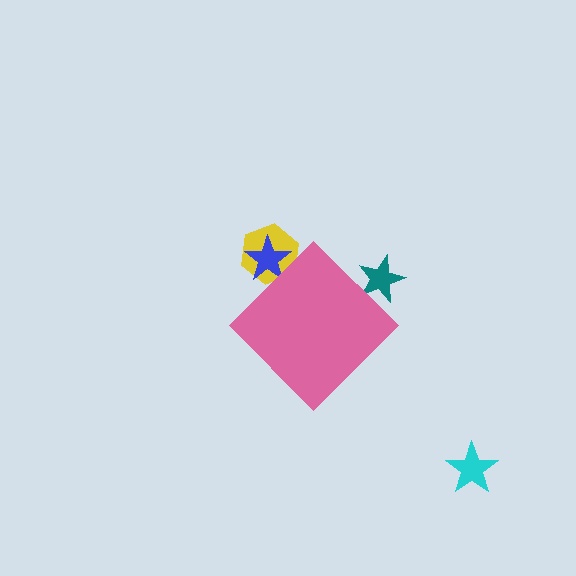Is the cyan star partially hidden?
No, the cyan star is fully visible.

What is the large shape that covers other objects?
A pink diamond.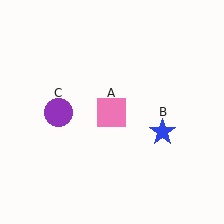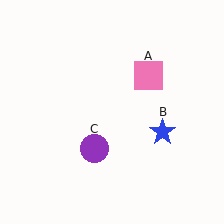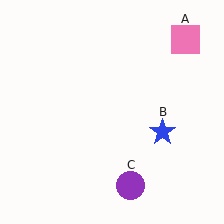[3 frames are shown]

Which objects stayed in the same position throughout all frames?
Blue star (object B) remained stationary.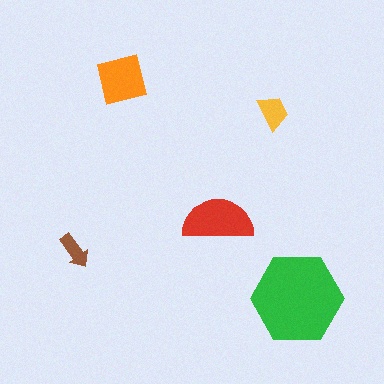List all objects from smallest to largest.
The brown arrow, the yellow trapezoid, the orange square, the red semicircle, the green hexagon.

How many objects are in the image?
There are 5 objects in the image.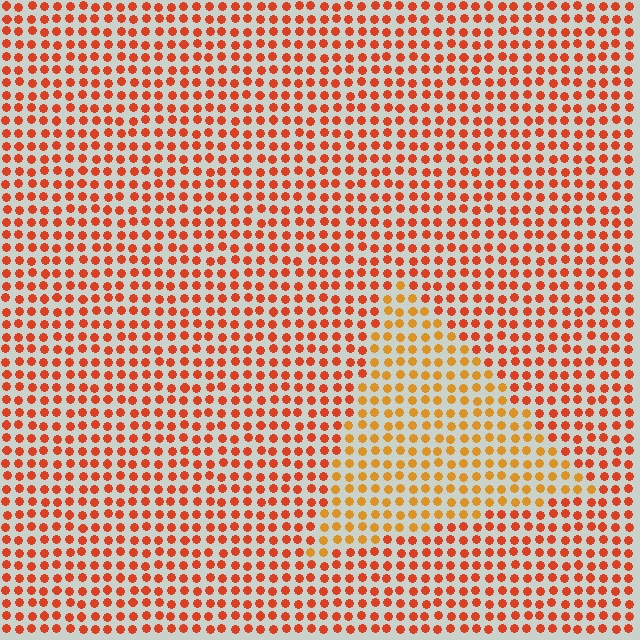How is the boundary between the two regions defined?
The boundary is defined purely by a slight shift in hue (about 27 degrees). Spacing, size, and orientation are identical on both sides.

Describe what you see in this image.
The image is filled with small red elements in a uniform arrangement. A triangle-shaped region is visible where the elements are tinted to a slightly different hue, forming a subtle color boundary.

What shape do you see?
I see a triangle.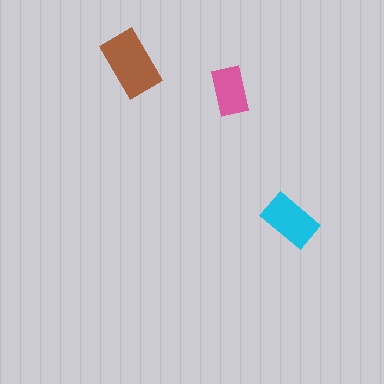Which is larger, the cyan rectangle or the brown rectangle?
The brown one.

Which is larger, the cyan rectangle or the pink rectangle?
The cyan one.